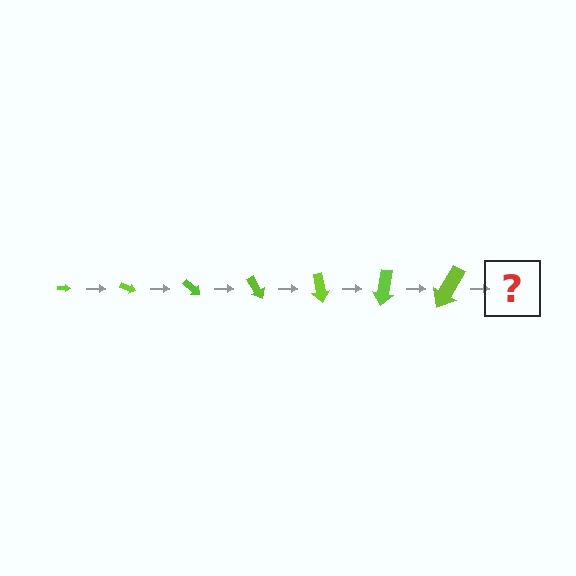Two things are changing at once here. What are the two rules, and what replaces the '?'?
The two rules are that the arrow grows larger each step and it rotates 20 degrees each step. The '?' should be an arrow, larger than the previous one and rotated 140 degrees from the start.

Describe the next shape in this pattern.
It should be an arrow, larger than the previous one and rotated 140 degrees from the start.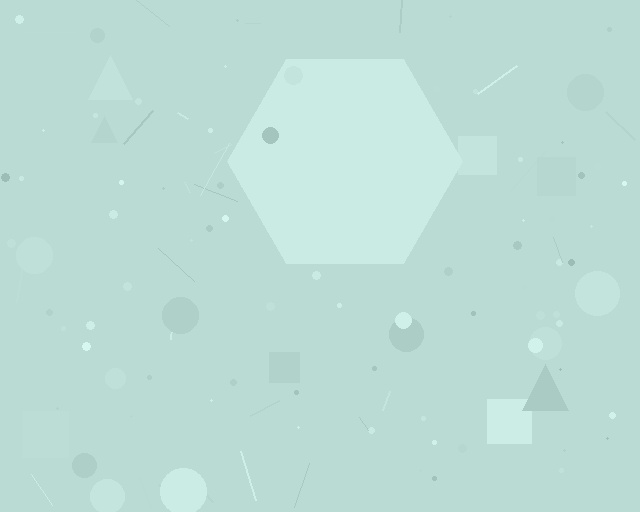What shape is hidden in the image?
A hexagon is hidden in the image.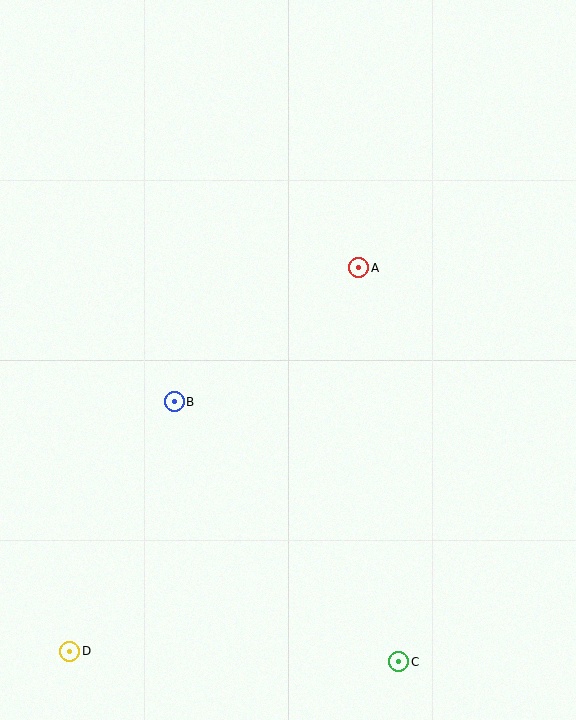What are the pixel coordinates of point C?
Point C is at (399, 662).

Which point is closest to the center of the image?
Point A at (359, 268) is closest to the center.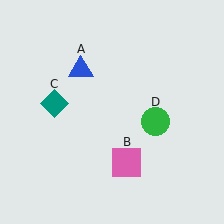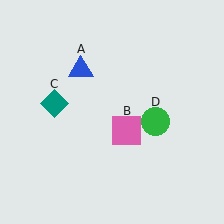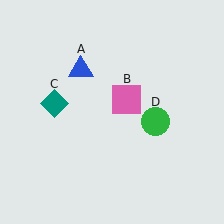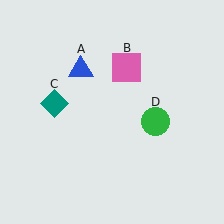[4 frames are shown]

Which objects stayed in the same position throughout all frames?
Blue triangle (object A) and teal diamond (object C) and green circle (object D) remained stationary.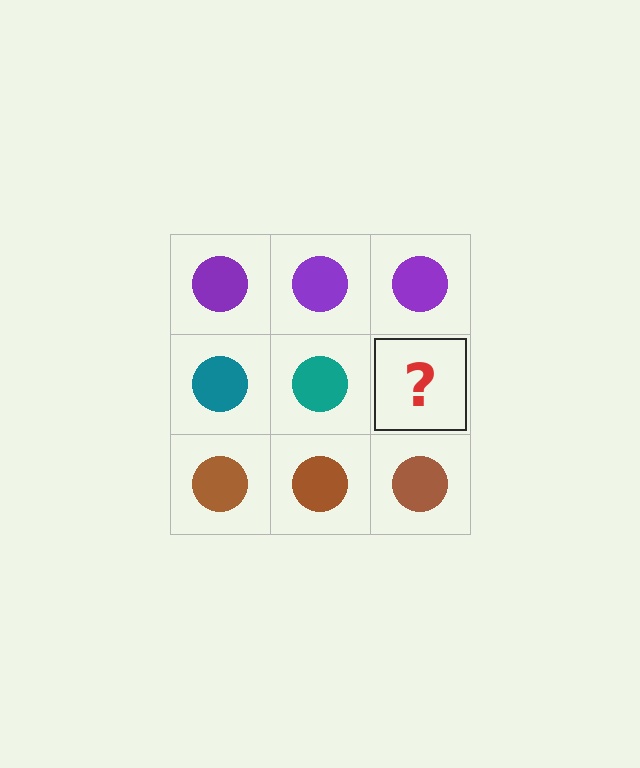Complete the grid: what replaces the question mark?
The question mark should be replaced with a teal circle.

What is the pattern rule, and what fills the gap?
The rule is that each row has a consistent color. The gap should be filled with a teal circle.